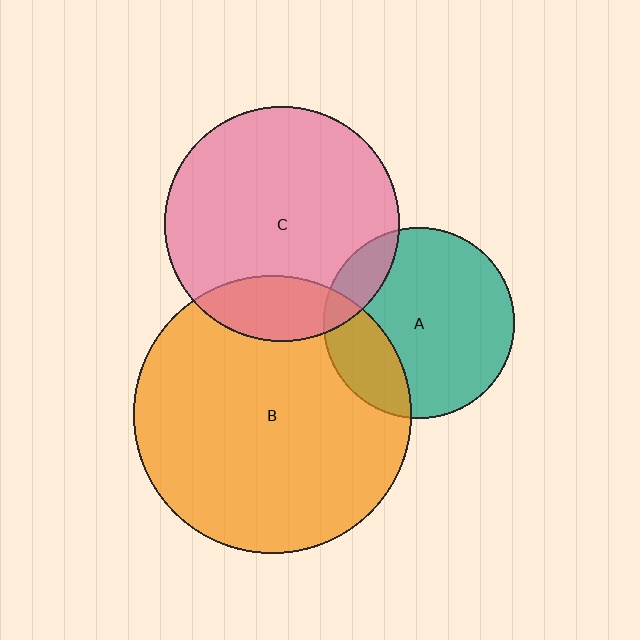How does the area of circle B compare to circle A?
Approximately 2.1 times.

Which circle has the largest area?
Circle B (orange).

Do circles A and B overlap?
Yes.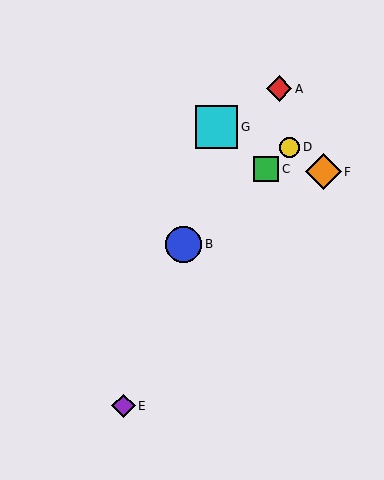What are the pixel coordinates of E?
Object E is at (123, 406).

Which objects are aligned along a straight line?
Objects B, C, D are aligned along a straight line.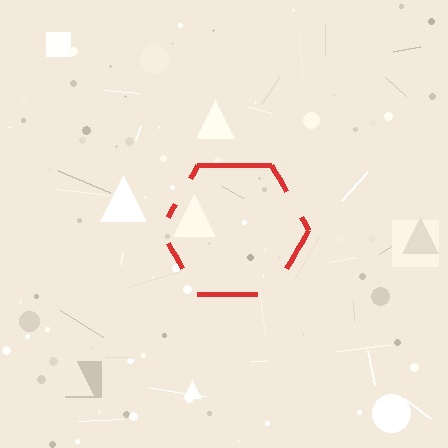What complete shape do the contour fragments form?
The contour fragments form a hexagon.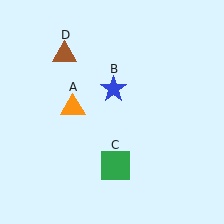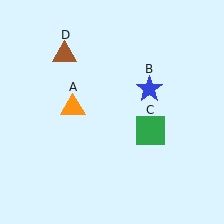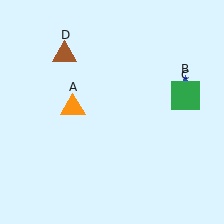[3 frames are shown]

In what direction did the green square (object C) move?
The green square (object C) moved up and to the right.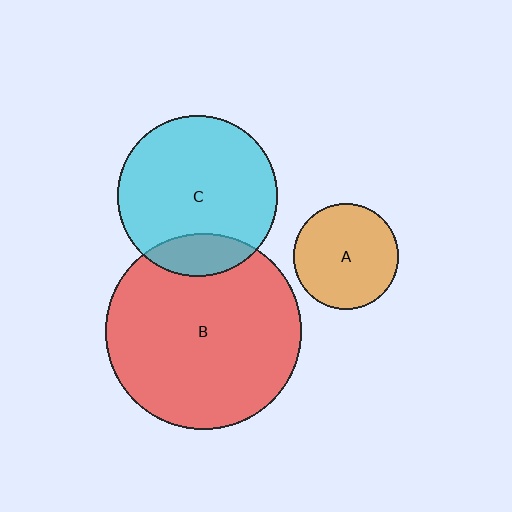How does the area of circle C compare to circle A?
Approximately 2.3 times.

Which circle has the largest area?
Circle B (red).